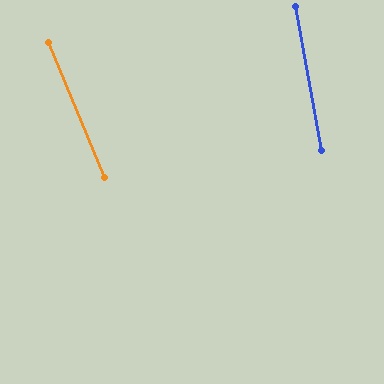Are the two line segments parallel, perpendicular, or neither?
Neither parallel nor perpendicular — they differ by about 13°.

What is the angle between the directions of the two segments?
Approximately 13 degrees.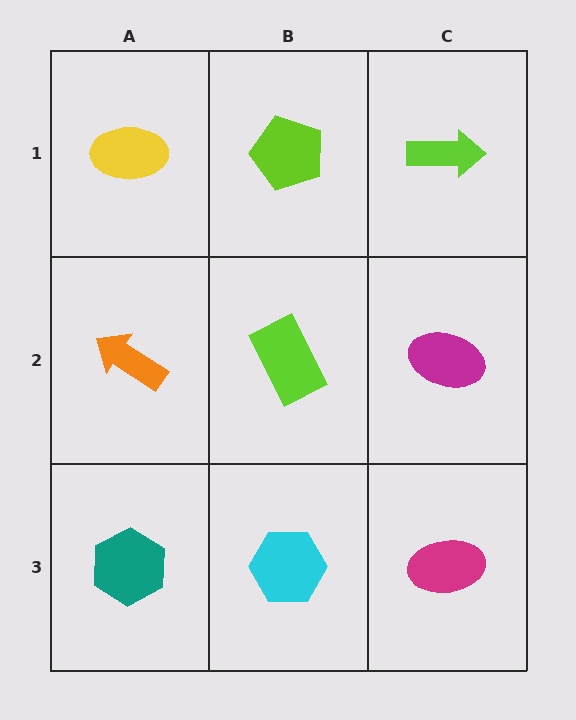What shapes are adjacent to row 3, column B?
A lime rectangle (row 2, column B), a teal hexagon (row 3, column A), a magenta ellipse (row 3, column C).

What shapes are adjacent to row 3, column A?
An orange arrow (row 2, column A), a cyan hexagon (row 3, column B).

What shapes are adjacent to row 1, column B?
A lime rectangle (row 2, column B), a yellow ellipse (row 1, column A), a lime arrow (row 1, column C).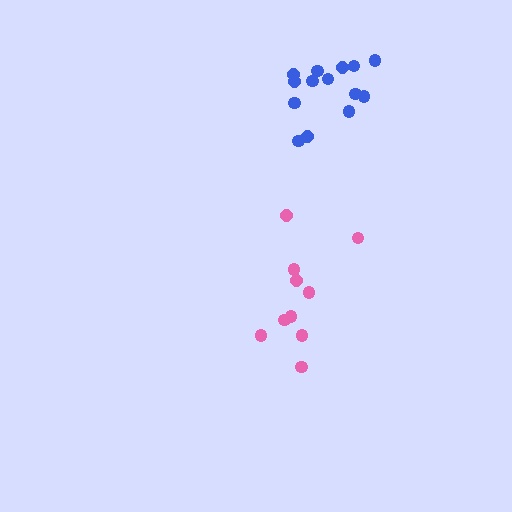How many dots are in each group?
Group 1: 14 dots, Group 2: 10 dots (24 total).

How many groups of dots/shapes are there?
There are 2 groups.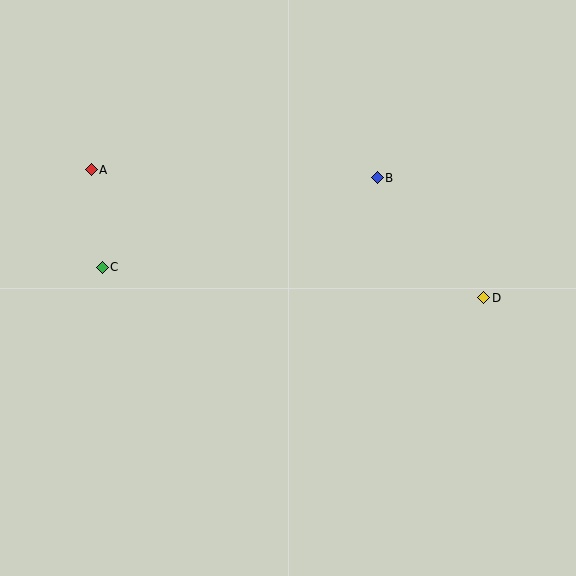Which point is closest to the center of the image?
Point B at (377, 178) is closest to the center.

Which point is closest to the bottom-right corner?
Point D is closest to the bottom-right corner.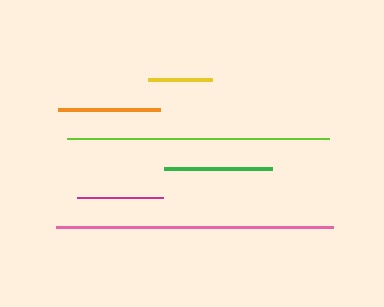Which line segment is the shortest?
The yellow line is the shortest at approximately 64 pixels.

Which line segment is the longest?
The pink line is the longest at approximately 277 pixels.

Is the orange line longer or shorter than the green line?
The green line is longer than the orange line.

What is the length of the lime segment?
The lime segment is approximately 261 pixels long.